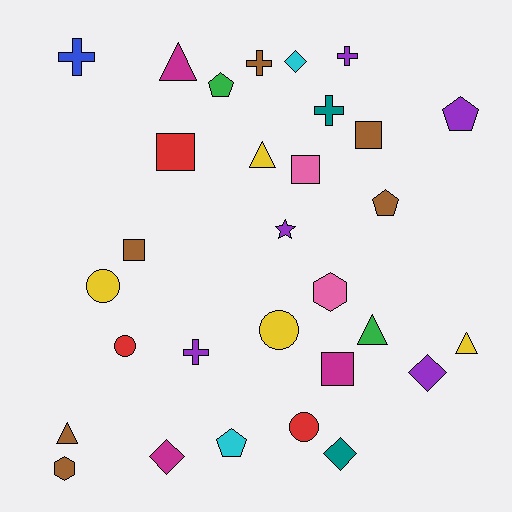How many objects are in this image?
There are 30 objects.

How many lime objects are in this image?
There are no lime objects.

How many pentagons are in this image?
There are 4 pentagons.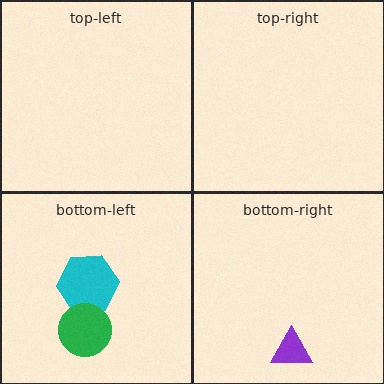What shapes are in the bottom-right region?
The purple triangle.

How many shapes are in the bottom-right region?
1.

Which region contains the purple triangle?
The bottom-right region.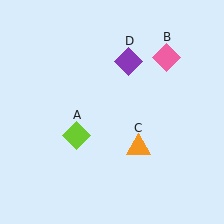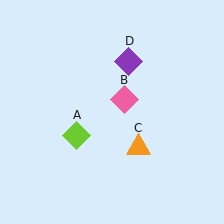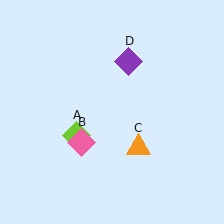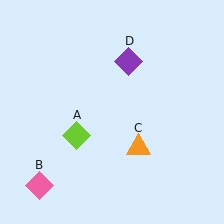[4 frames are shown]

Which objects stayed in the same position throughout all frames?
Lime diamond (object A) and orange triangle (object C) and purple diamond (object D) remained stationary.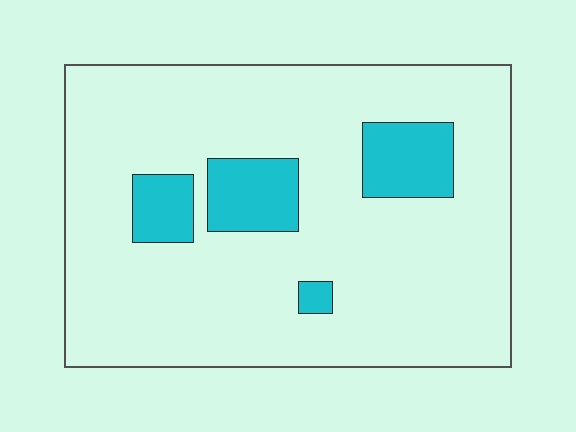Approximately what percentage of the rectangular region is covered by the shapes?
Approximately 15%.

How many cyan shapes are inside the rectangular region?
4.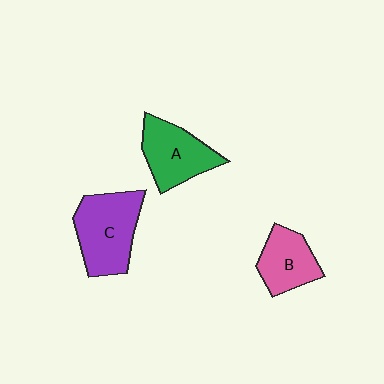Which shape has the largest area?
Shape C (purple).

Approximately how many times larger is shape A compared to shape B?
Approximately 1.2 times.